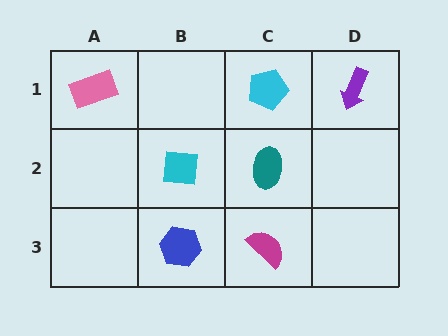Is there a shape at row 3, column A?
No, that cell is empty.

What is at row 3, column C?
A magenta semicircle.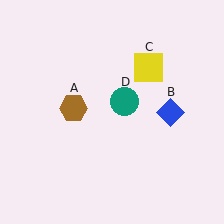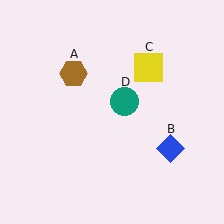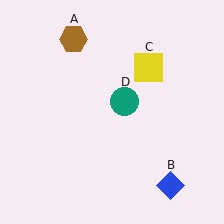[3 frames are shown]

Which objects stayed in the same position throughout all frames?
Yellow square (object C) and teal circle (object D) remained stationary.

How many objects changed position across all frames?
2 objects changed position: brown hexagon (object A), blue diamond (object B).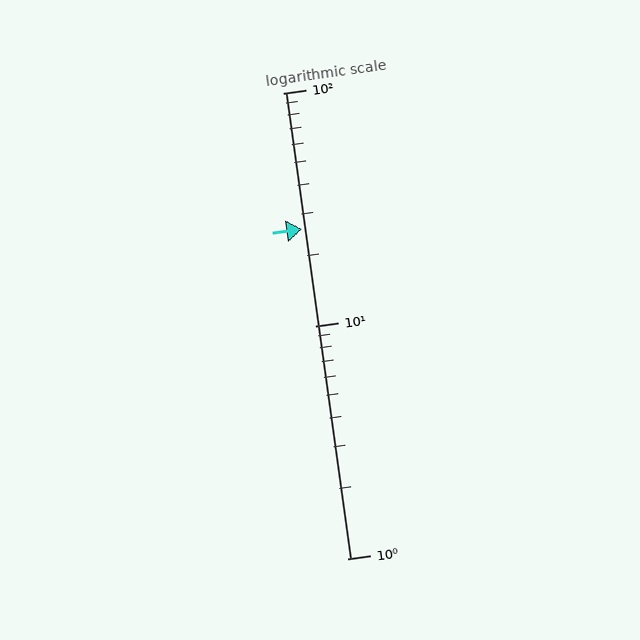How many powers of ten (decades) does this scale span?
The scale spans 2 decades, from 1 to 100.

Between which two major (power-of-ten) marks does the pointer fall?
The pointer is between 10 and 100.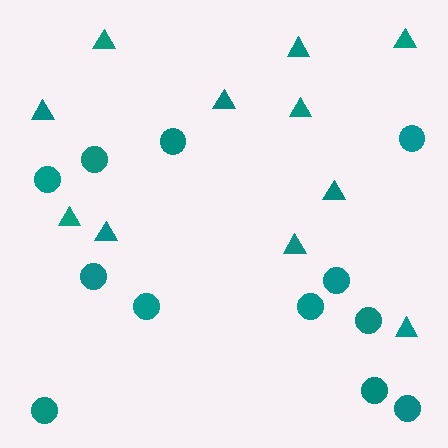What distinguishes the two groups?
There are 2 groups: one group of triangles (11) and one group of circles (12).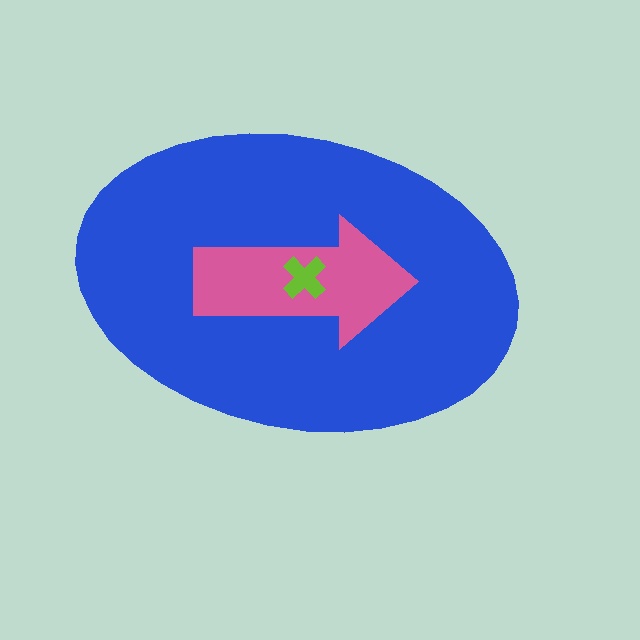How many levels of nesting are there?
3.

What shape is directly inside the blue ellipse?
The pink arrow.